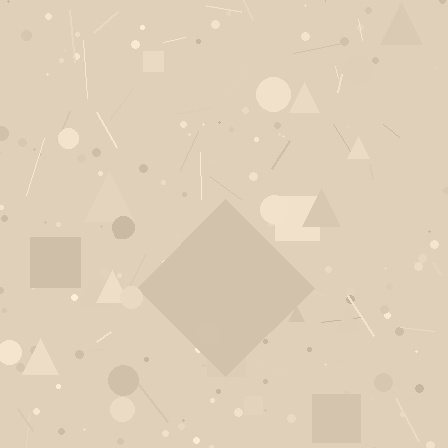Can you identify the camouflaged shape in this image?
The camouflaged shape is a diamond.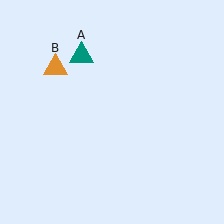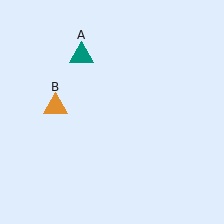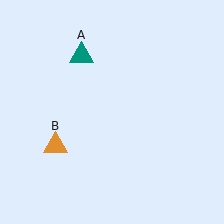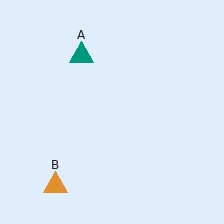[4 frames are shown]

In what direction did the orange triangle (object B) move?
The orange triangle (object B) moved down.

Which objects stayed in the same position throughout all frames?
Teal triangle (object A) remained stationary.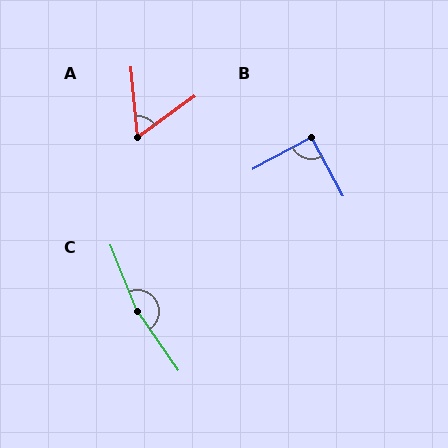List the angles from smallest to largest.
A (60°), B (91°), C (167°).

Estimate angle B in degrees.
Approximately 91 degrees.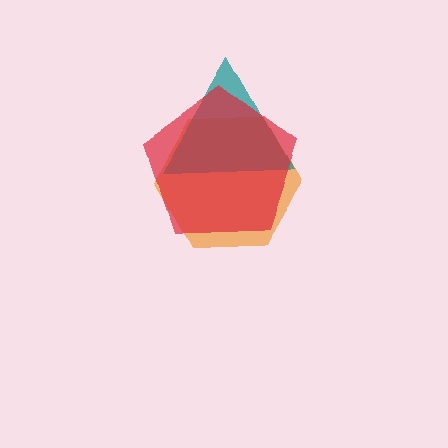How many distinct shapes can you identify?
There are 3 distinct shapes: an orange hexagon, a teal triangle, a red pentagon.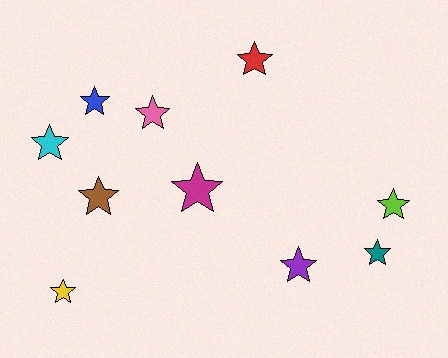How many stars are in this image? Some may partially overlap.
There are 10 stars.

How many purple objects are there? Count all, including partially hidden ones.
There is 1 purple object.